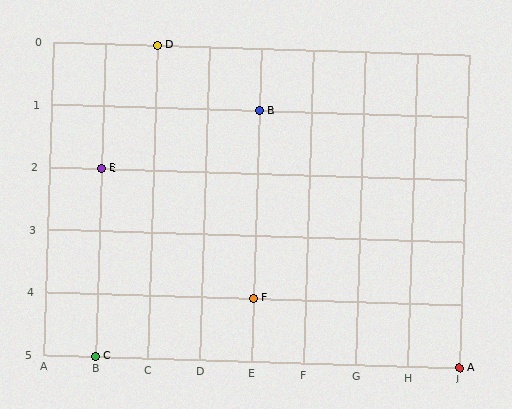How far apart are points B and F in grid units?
Points B and F are 3 rows apart.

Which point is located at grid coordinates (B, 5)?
Point C is at (B, 5).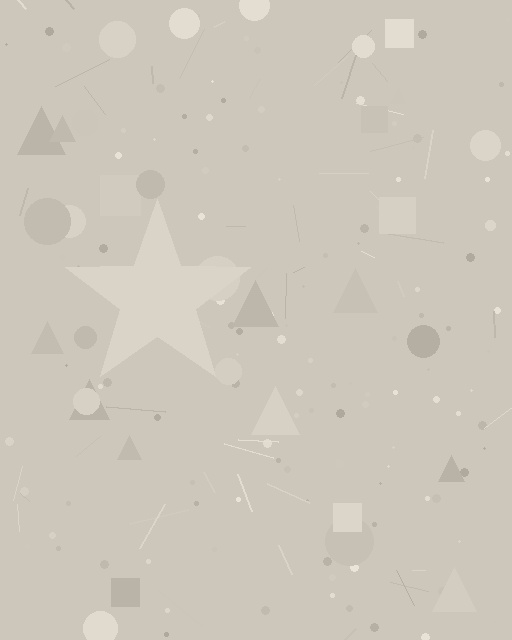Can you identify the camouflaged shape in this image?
The camouflaged shape is a star.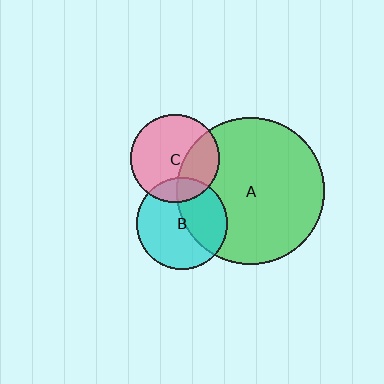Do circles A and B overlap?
Yes.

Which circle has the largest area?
Circle A (green).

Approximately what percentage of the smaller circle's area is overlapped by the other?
Approximately 40%.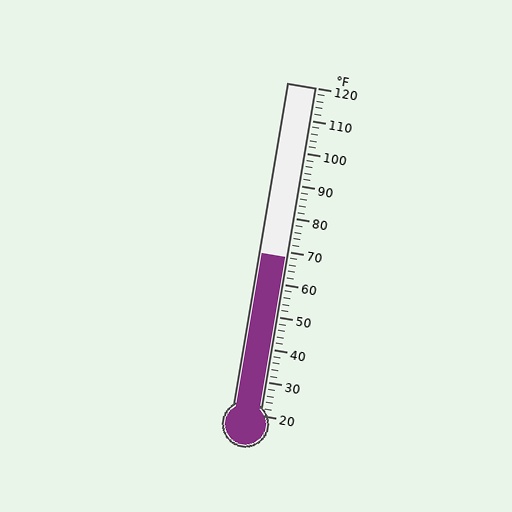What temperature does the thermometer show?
The thermometer shows approximately 68°F.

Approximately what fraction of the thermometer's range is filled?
The thermometer is filled to approximately 50% of its range.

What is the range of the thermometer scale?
The thermometer scale ranges from 20°F to 120°F.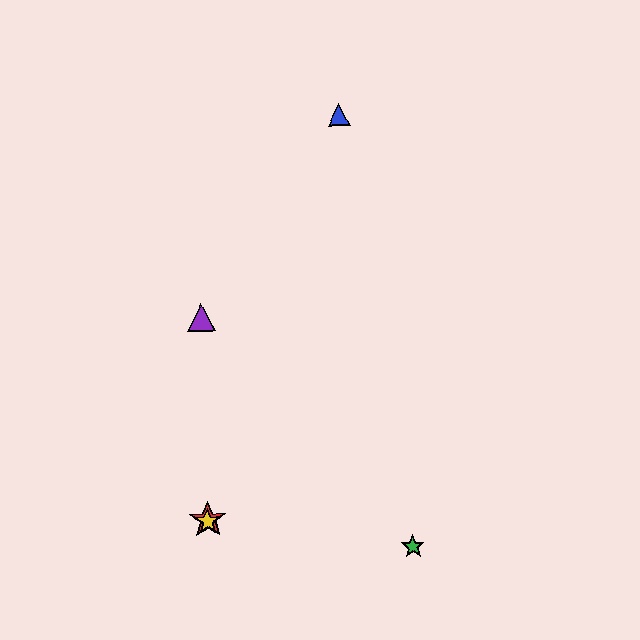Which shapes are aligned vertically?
The red star, the yellow star, the purple triangle are aligned vertically.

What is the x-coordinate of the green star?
The green star is at x≈413.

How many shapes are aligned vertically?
3 shapes (the red star, the yellow star, the purple triangle) are aligned vertically.